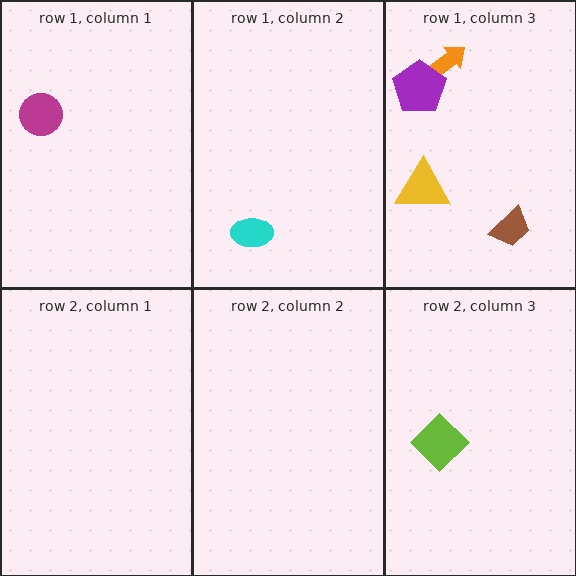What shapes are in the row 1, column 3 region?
The brown trapezoid, the yellow triangle, the orange arrow, the purple pentagon.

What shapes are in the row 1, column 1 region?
The magenta circle.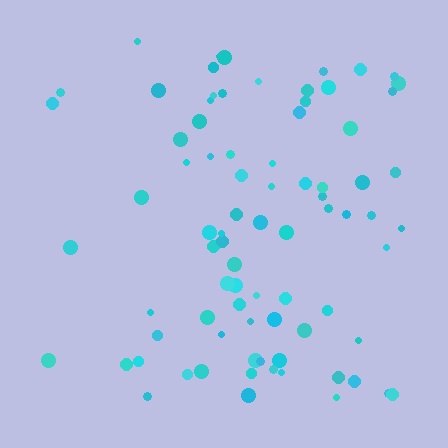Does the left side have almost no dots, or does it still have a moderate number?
Still a moderate number, just noticeably fewer than the right.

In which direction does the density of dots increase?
From left to right, with the right side densest.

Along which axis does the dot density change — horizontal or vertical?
Horizontal.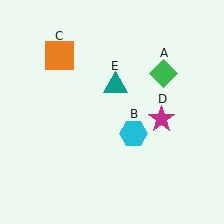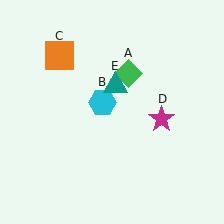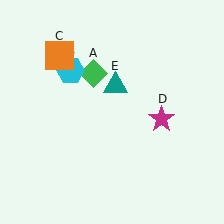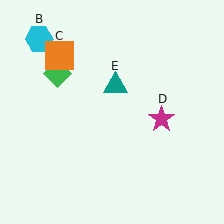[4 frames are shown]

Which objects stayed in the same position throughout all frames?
Orange square (object C) and magenta star (object D) and teal triangle (object E) remained stationary.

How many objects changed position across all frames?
2 objects changed position: green diamond (object A), cyan hexagon (object B).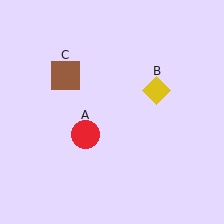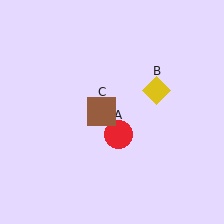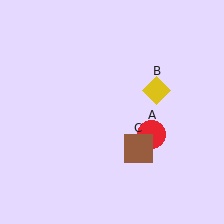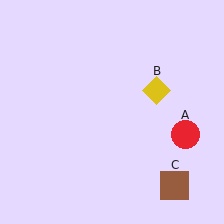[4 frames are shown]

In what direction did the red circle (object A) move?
The red circle (object A) moved right.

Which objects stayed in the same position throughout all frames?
Yellow diamond (object B) remained stationary.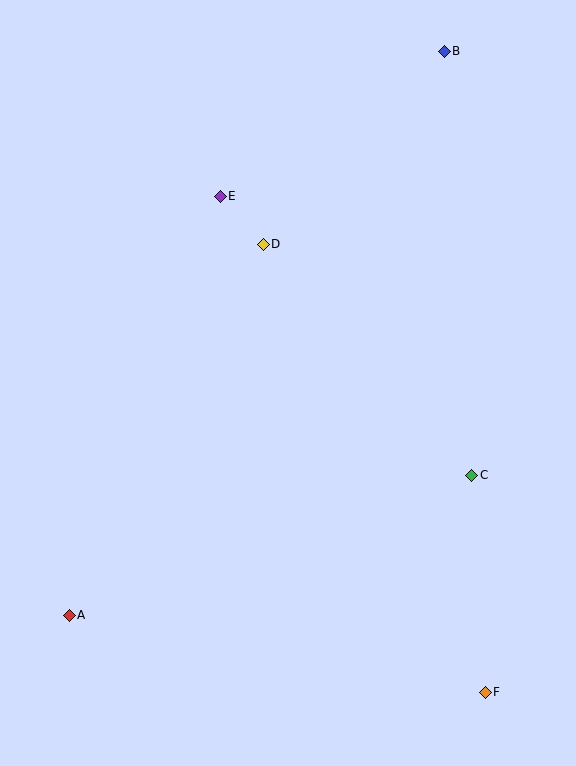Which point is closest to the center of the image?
Point D at (263, 244) is closest to the center.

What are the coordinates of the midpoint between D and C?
The midpoint between D and C is at (368, 360).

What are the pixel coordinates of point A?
Point A is at (69, 615).